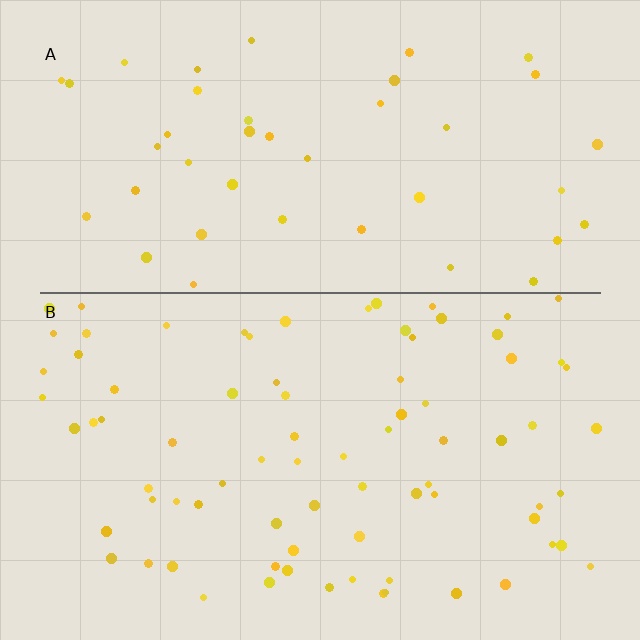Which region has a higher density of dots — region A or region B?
B (the bottom).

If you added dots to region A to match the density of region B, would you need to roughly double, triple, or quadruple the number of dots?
Approximately double.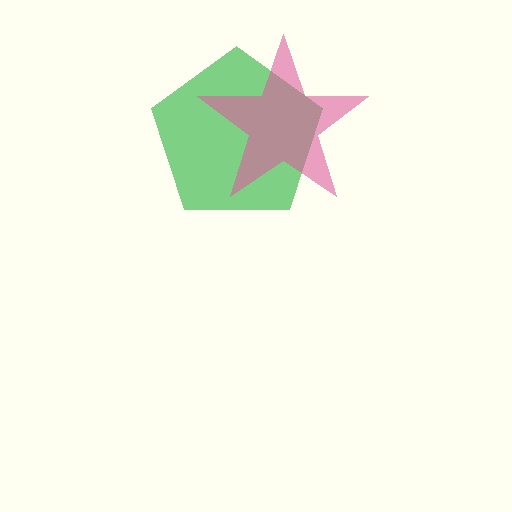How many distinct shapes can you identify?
There are 2 distinct shapes: a green pentagon, a pink star.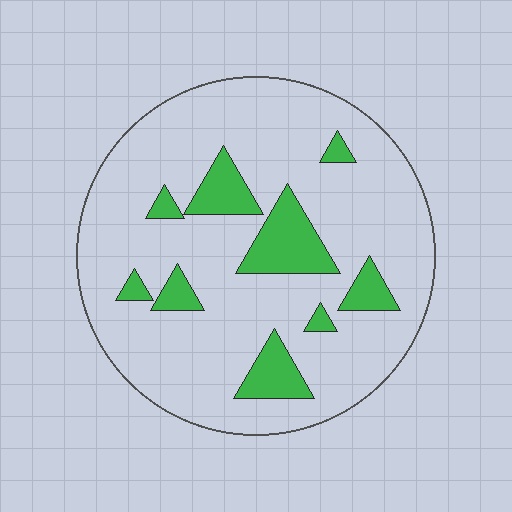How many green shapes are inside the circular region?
9.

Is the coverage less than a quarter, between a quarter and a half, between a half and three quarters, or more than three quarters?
Less than a quarter.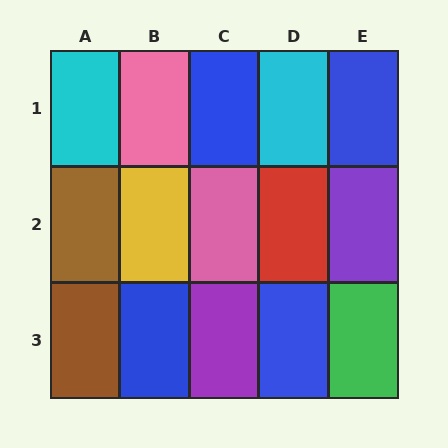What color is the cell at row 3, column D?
Blue.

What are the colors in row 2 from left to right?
Brown, yellow, pink, red, purple.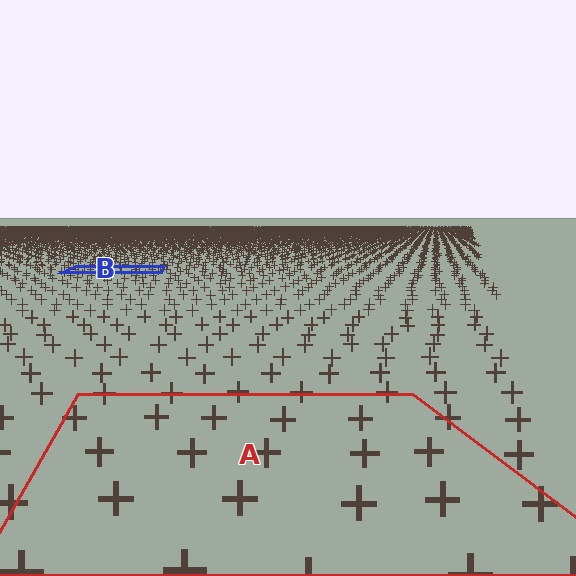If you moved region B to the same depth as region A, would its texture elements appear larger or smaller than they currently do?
They would appear larger. At a closer depth, the same texture elements are projected at a bigger on-screen size.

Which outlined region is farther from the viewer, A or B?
Region B is farther from the viewer — the texture elements inside it appear smaller and more densely packed.